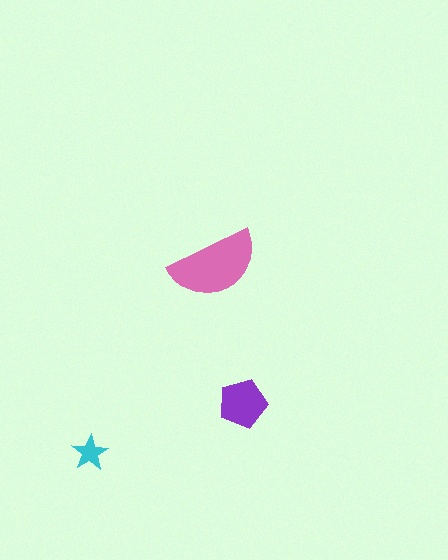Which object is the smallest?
The cyan star.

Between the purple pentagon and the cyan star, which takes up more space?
The purple pentagon.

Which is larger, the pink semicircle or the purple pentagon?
The pink semicircle.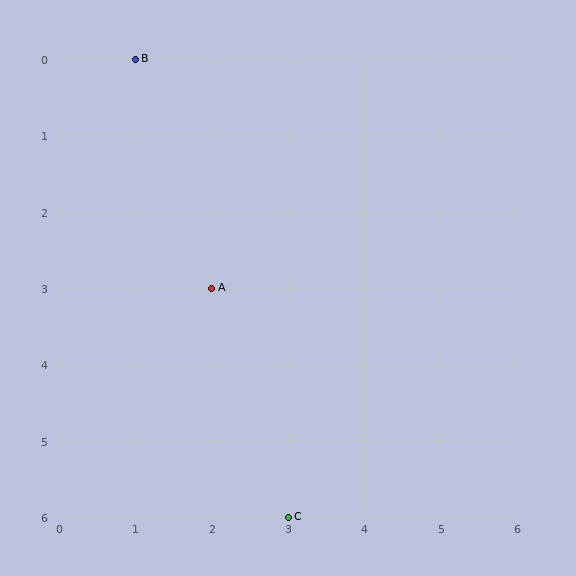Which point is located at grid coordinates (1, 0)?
Point B is at (1, 0).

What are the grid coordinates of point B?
Point B is at grid coordinates (1, 0).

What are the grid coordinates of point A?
Point A is at grid coordinates (2, 3).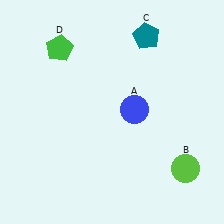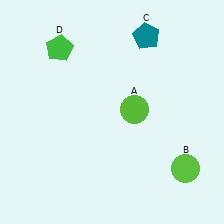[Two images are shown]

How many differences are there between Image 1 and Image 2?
There is 1 difference between the two images.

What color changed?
The circle (A) changed from blue in Image 1 to lime in Image 2.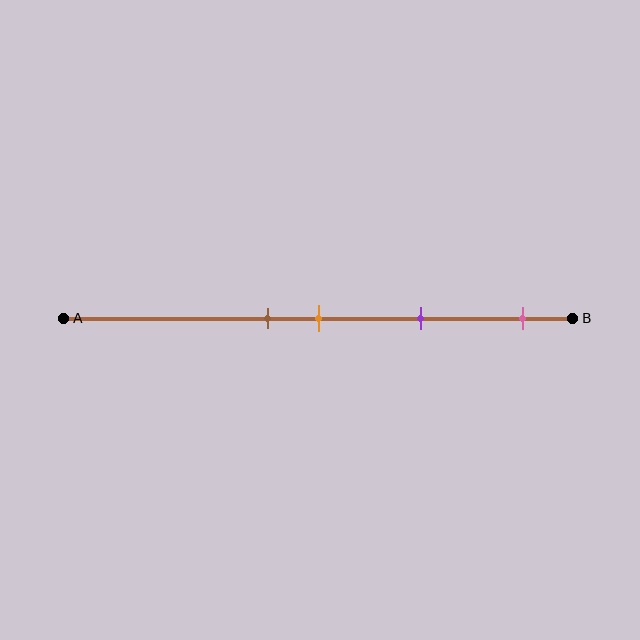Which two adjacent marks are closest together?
The brown and orange marks are the closest adjacent pair.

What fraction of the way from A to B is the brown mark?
The brown mark is approximately 40% (0.4) of the way from A to B.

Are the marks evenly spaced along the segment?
No, the marks are not evenly spaced.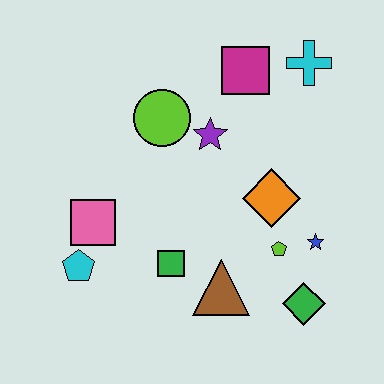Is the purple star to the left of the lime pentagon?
Yes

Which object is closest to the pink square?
The cyan pentagon is closest to the pink square.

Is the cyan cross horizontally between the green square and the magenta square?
No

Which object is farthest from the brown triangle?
The cyan cross is farthest from the brown triangle.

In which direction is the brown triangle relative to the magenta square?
The brown triangle is below the magenta square.